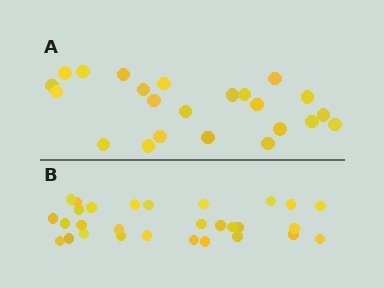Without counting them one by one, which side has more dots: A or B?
Region B (the bottom region) has more dots.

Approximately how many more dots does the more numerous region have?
Region B has about 6 more dots than region A.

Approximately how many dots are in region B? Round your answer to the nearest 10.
About 30 dots. (The exact count is 29, which rounds to 30.)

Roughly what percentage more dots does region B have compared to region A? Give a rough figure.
About 25% more.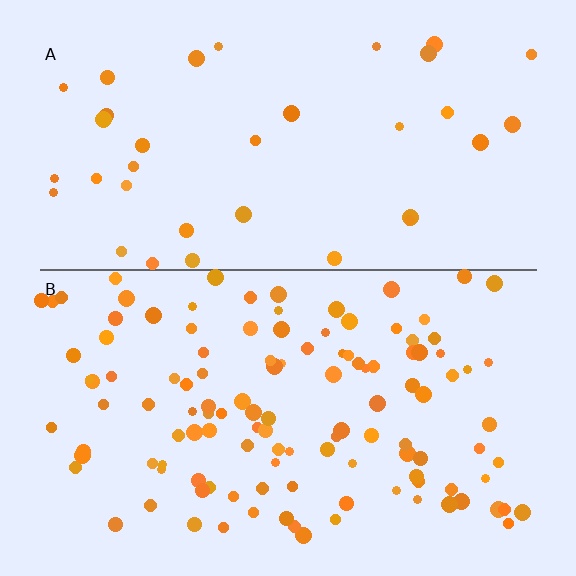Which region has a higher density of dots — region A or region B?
B (the bottom).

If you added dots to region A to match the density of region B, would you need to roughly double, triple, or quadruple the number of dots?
Approximately triple.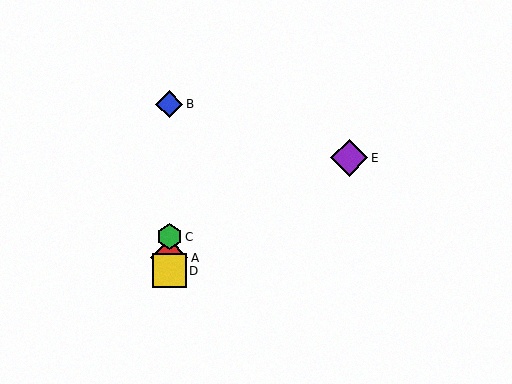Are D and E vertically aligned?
No, D is at x≈169 and E is at x≈349.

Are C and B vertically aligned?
Yes, both are at x≈169.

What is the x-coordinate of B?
Object B is at x≈169.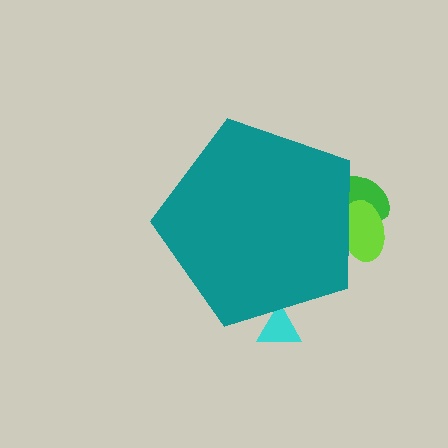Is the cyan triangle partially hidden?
Yes, the cyan triangle is partially hidden behind the teal pentagon.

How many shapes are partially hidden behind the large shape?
3 shapes are partially hidden.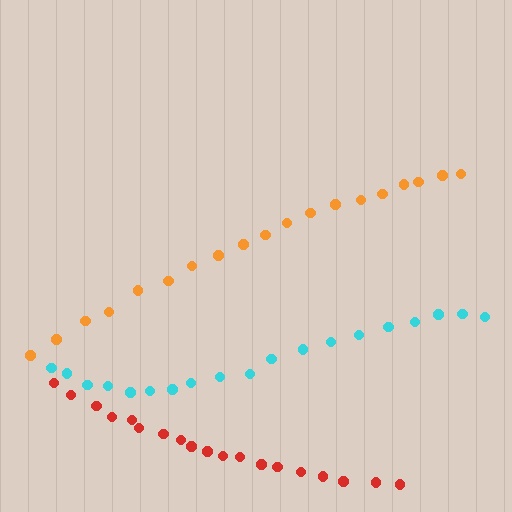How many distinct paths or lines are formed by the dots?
There are 3 distinct paths.